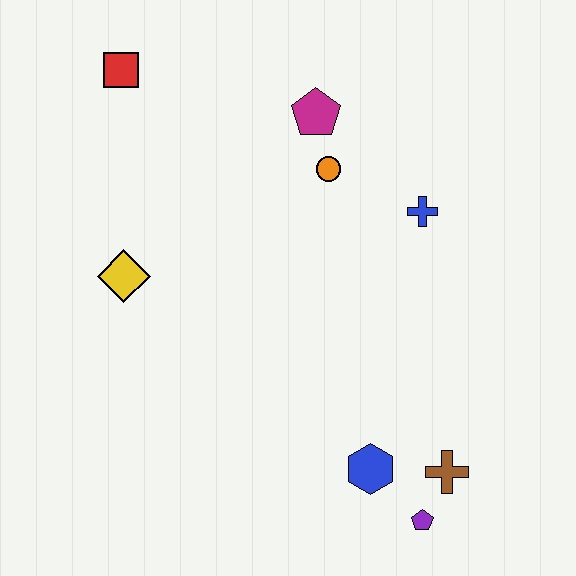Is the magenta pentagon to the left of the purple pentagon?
Yes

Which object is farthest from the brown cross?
The red square is farthest from the brown cross.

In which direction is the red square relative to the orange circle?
The red square is to the left of the orange circle.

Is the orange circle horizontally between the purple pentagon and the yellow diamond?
Yes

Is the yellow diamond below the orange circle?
Yes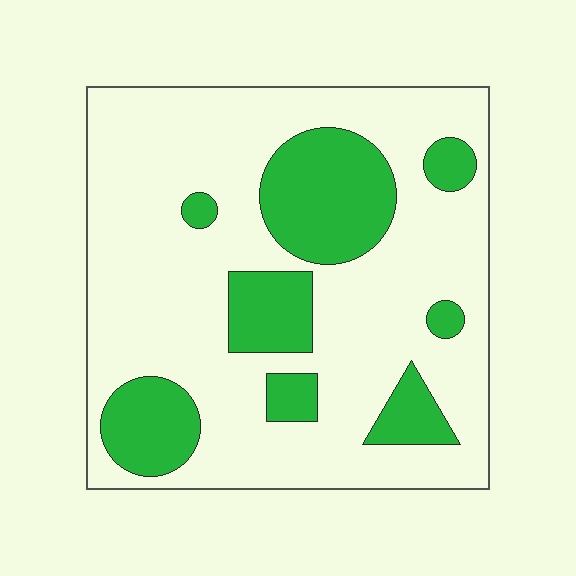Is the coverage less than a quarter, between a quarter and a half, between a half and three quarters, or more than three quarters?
Between a quarter and a half.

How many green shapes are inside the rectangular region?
8.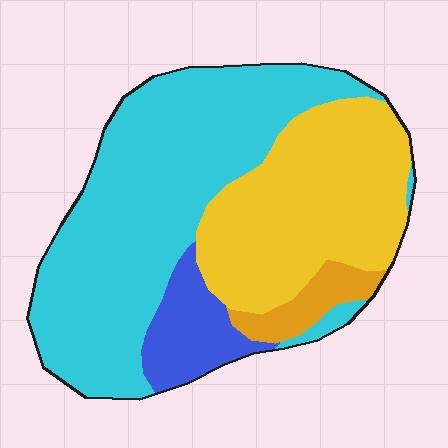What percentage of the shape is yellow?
Yellow covers about 35% of the shape.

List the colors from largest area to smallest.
From largest to smallest: cyan, yellow, blue, orange.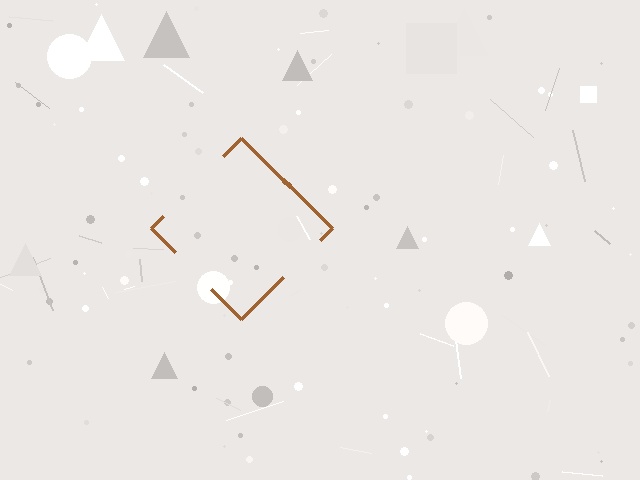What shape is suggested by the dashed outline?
The dashed outline suggests a diamond.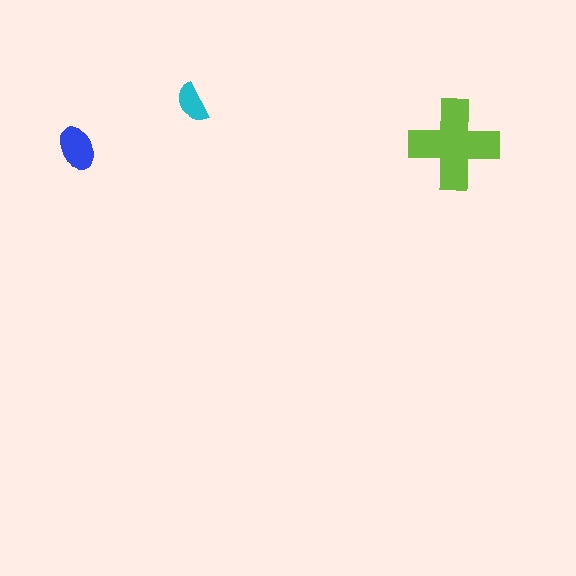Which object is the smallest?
The cyan semicircle.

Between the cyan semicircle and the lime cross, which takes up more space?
The lime cross.